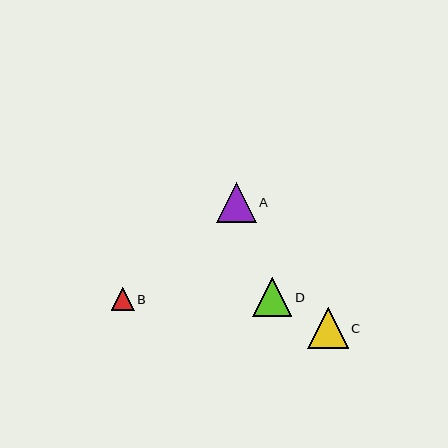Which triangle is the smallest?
Triangle B is the smallest with a size of approximately 23 pixels.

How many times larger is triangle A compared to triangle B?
Triangle A is approximately 1.8 times the size of triangle B.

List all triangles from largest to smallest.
From largest to smallest: C, A, D, B.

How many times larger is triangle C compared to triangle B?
Triangle C is approximately 1.8 times the size of triangle B.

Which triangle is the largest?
Triangle C is the largest with a size of approximately 40 pixels.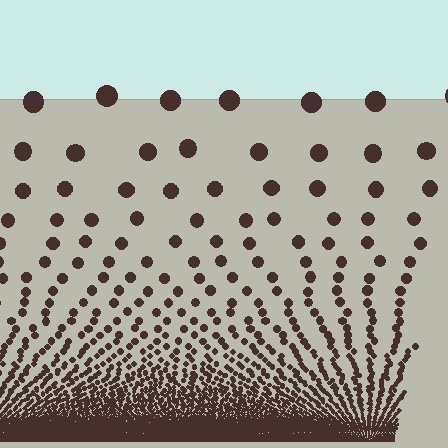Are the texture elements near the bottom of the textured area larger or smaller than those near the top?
Smaller. The gradient is inverted — elements near the bottom are smaller and denser.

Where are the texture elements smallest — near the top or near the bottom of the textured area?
Near the bottom.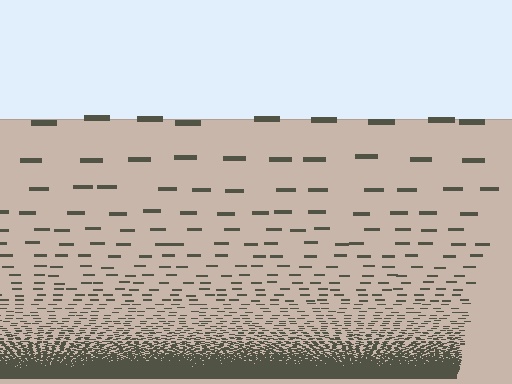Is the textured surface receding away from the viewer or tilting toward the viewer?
The surface appears to tilt toward the viewer. Texture elements get larger and sparser toward the top.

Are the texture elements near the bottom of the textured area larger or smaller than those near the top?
Smaller. The gradient is inverted — elements near the bottom are smaller and denser.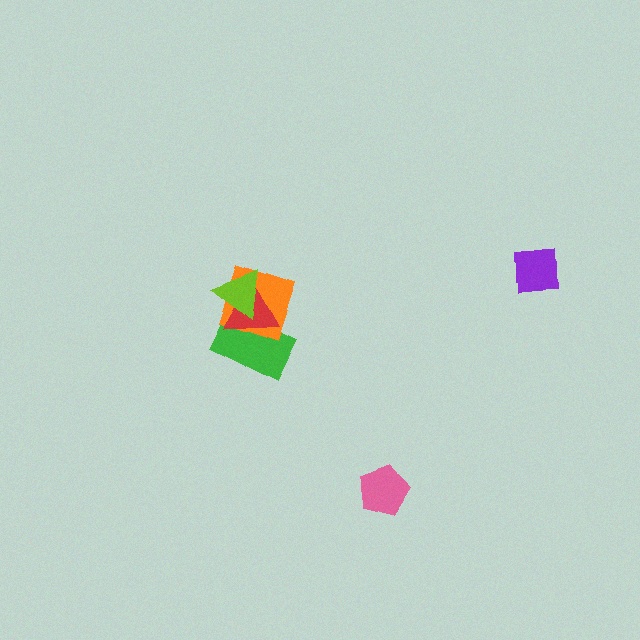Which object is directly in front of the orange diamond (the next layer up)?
The red triangle is directly in front of the orange diamond.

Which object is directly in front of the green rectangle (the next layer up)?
The orange diamond is directly in front of the green rectangle.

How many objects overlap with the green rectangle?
3 objects overlap with the green rectangle.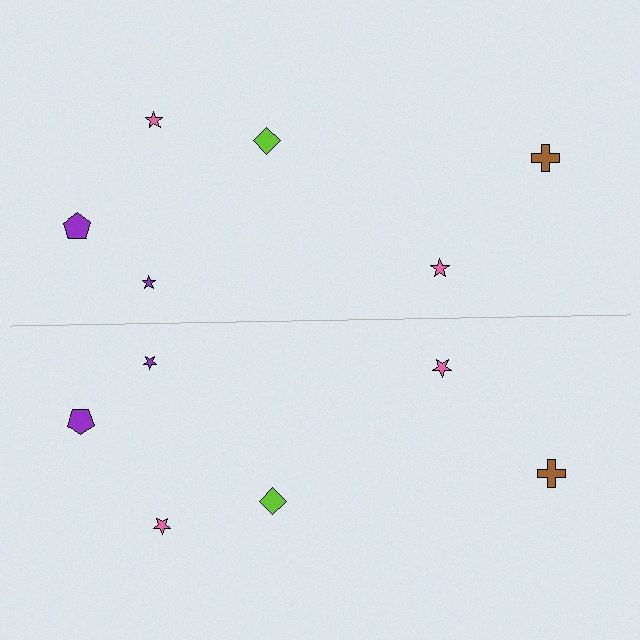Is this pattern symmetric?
Yes, this pattern has bilateral (reflection) symmetry.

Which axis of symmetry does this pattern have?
The pattern has a horizontal axis of symmetry running through the center of the image.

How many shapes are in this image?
There are 12 shapes in this image.